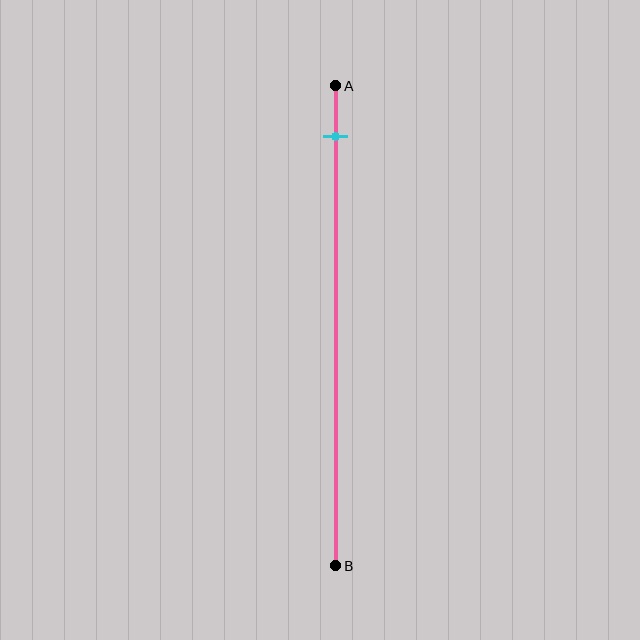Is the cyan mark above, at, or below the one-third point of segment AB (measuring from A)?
The cyan mark is above the one-third point of segment AB.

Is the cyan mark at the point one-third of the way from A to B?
No, the mark is at about 10% from A, not at the 33% one-third point.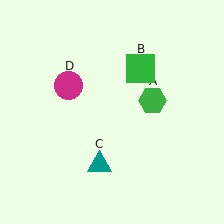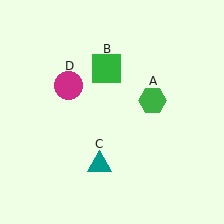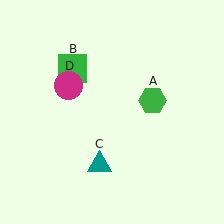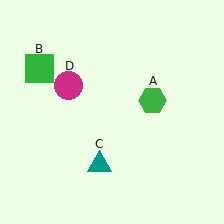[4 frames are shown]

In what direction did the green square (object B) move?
The green square (object B) moved left.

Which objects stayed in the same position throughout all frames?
Green hexagon (object A) and teal triangle (object C) and magenta circle (object D) remained stationary.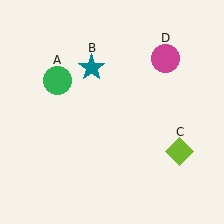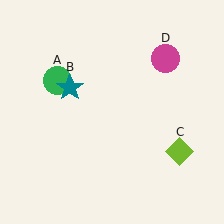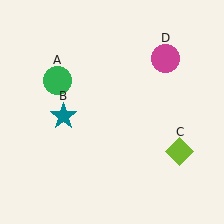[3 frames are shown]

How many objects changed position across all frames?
1 object changed position: teal star (object B).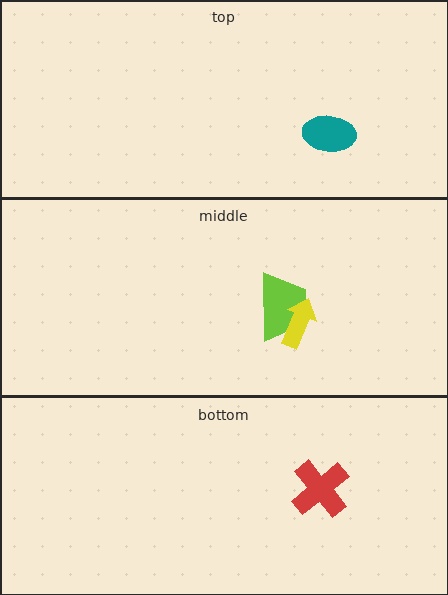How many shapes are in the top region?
1.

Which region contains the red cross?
The bottom region.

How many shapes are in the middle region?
2.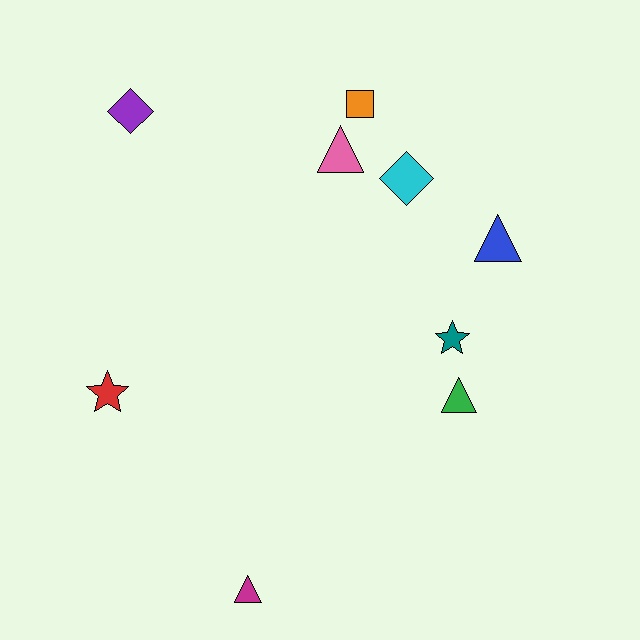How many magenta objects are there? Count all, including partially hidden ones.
There is 1 magenta object.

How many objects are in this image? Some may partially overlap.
There are 9 objects.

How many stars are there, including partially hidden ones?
There are 2 stars.